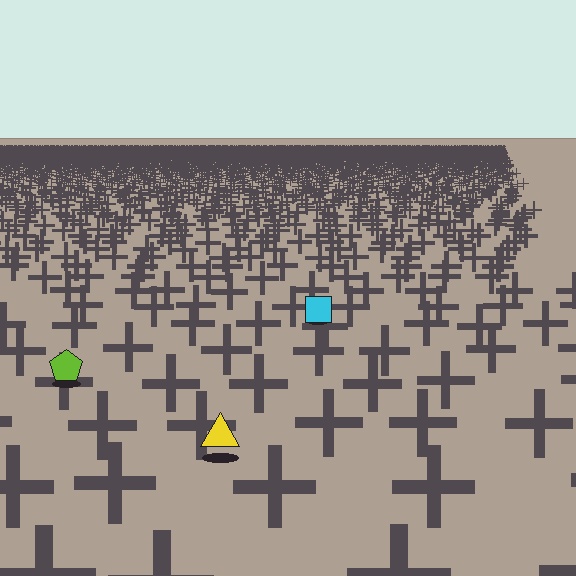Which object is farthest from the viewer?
The cyan square is farthest from the viewer. It appears smaller and the ground texture around it is denser.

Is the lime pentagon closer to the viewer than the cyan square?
Yes. The lime pentagon is closer — you can tell from the texture gradient: the ground texture is coarser near it.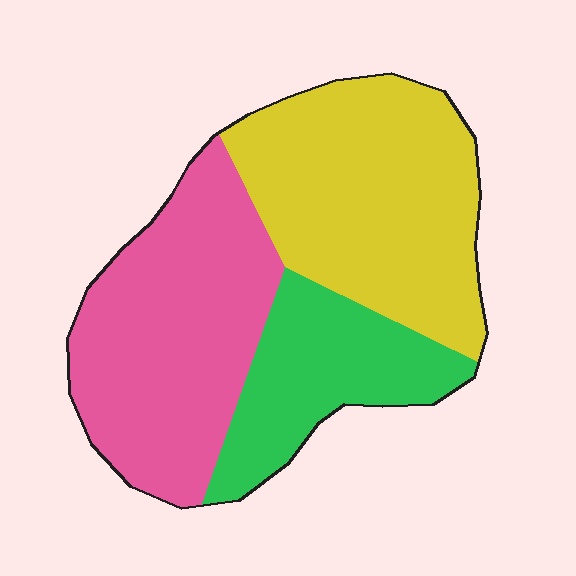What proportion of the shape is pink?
Pink covers roughly 40% of the shape.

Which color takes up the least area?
Green, at roughly 20%.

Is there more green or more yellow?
Yellow.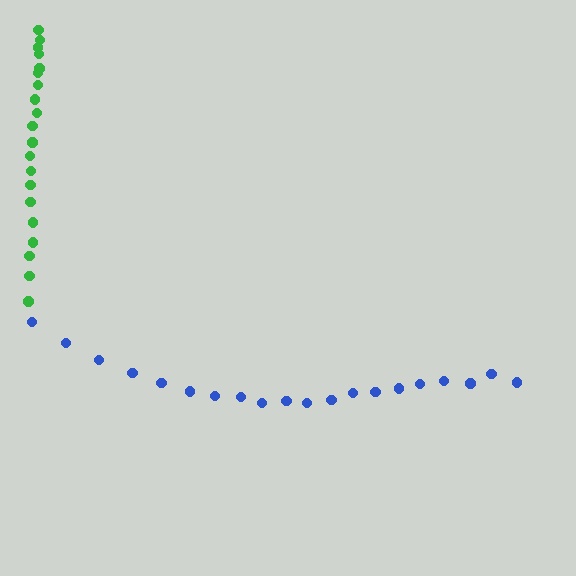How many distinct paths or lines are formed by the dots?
There are 2 distinct paths.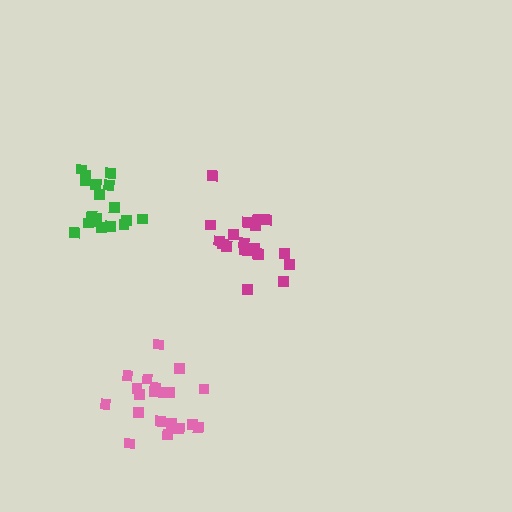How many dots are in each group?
Group 1: 20 dots, Group 2: 20 dots, Group 3: 18 dots (58 total).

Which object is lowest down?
The pink cluster is bottommost.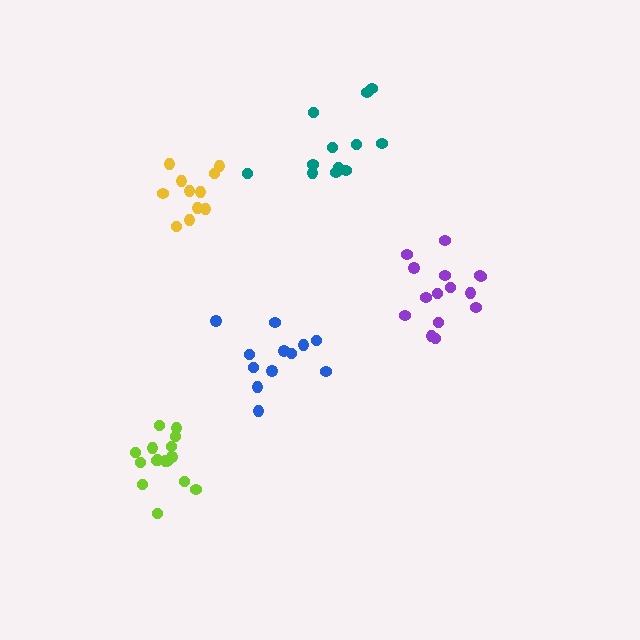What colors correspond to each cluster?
The clusters are colored: purple, yellow, lime, blue, teal.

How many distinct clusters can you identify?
There are 5 distinct clusters.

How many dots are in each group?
Group 1: 15 dots, Group 2: 11 dots, Group 3: 16 dots, Group 4: 12 dots, Group 5: 12 dots (66 total).